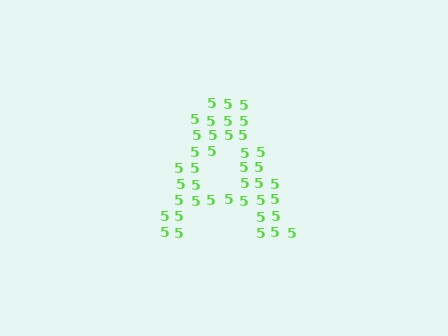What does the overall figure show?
The overall figure shows the letter A.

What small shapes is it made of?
It is made of small digit 5's.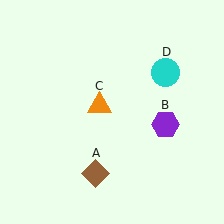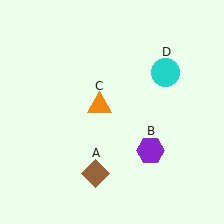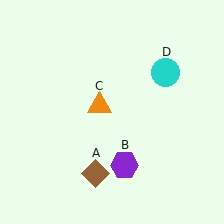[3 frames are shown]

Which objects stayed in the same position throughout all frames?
Brown diamond (object A) and orange triangle (object C) and cyan circle (object D) remained stationary.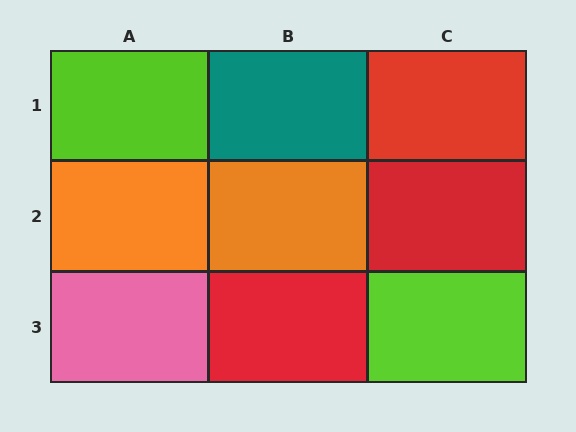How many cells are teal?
1 cell is teal.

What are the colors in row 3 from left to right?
Pink, red, lime.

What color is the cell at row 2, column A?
Orange.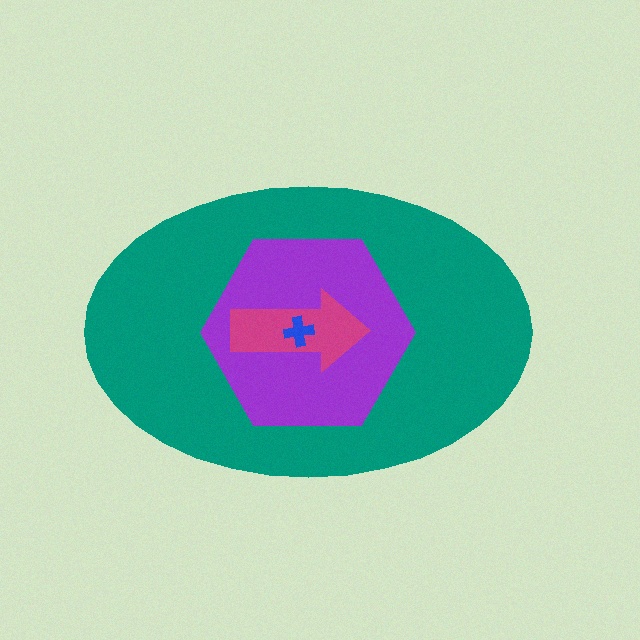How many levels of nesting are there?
4.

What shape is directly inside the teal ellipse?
The purple hexagon.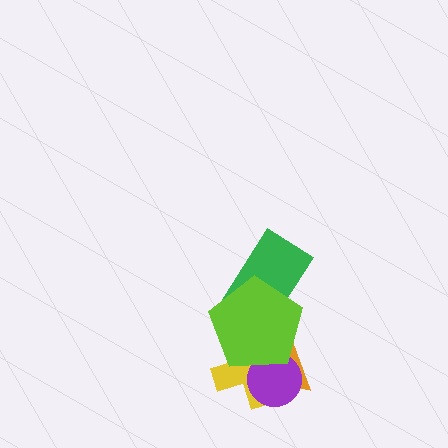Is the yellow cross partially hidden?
Yes, it is partially covered by another shape.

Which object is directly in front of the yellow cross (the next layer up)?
The purple circle is directly in front of the yellow cross.